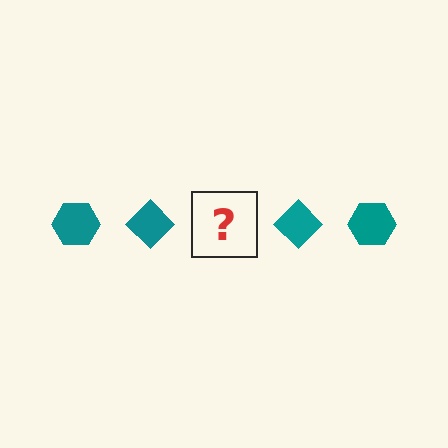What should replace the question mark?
The question mark should be replaced with a teal hexagon.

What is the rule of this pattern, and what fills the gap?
The rule is that the pattern cycles through hexagon, diamond shapes in teal. The gap should be filled with a teal hexagon.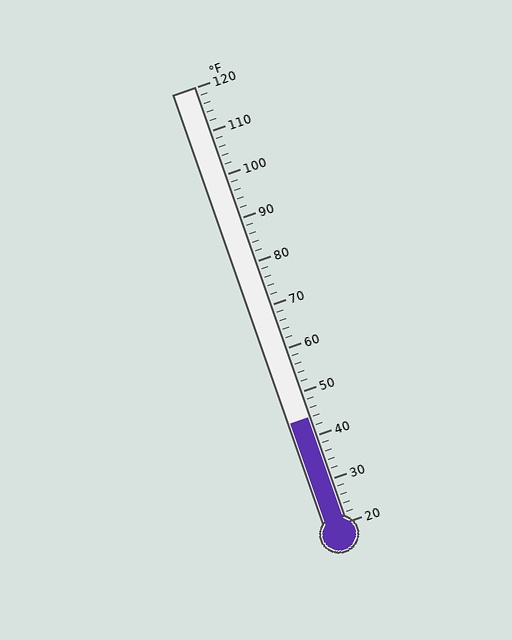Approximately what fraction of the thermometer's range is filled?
The thermometer is filled to approximately 25% of its range.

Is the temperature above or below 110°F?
The temperature is below 110°F.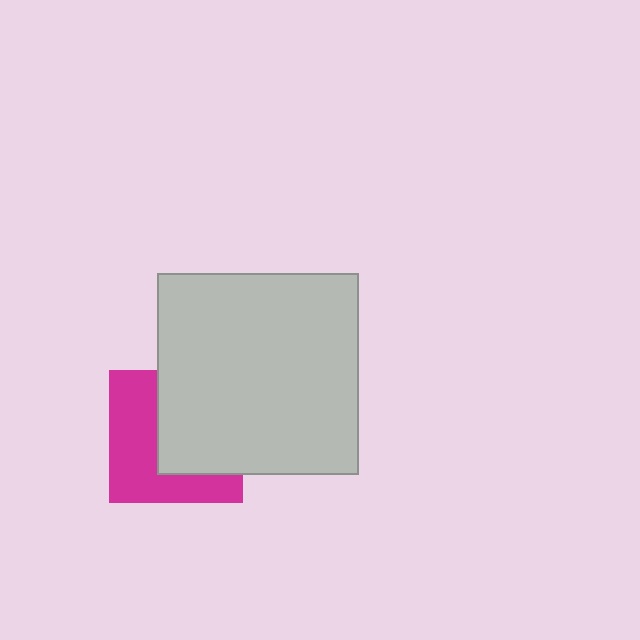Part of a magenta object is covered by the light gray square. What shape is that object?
It is a square.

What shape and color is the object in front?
The object in front is a light gray square.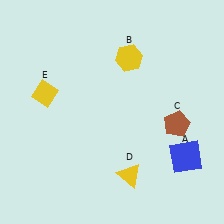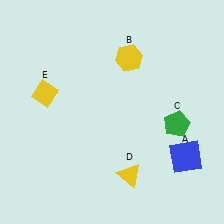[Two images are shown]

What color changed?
The pentagon (C) changed from brown in Image 1 to green in Image 2.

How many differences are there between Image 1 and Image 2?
There is 1 difference between the two images.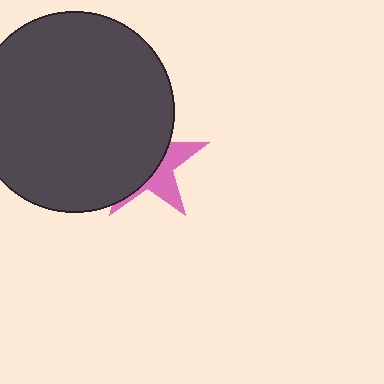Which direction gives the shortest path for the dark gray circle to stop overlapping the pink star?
Moving left gives the shortest separation.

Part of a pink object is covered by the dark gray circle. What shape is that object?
It is a star.